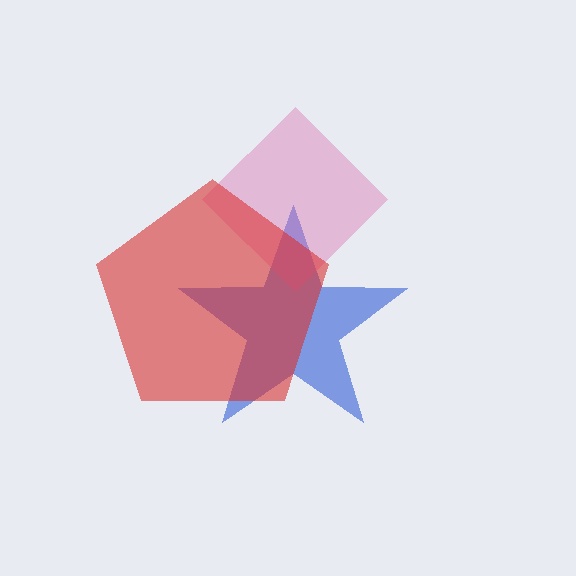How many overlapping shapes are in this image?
There are 3 overlapping shapes in the image.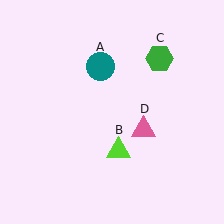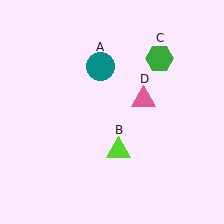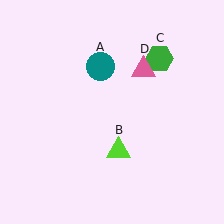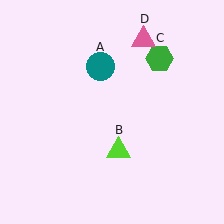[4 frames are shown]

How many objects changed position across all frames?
1 object changed position: pink triangle (object D).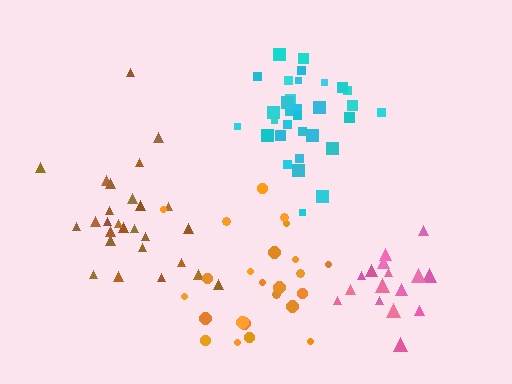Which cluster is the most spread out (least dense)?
Brown.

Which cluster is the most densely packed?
Cyan.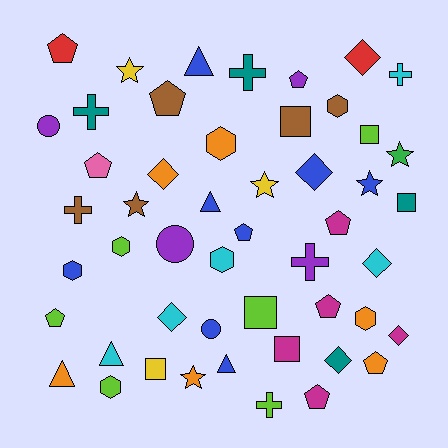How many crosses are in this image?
There are 6 crosses.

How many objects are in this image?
There are 50 objects.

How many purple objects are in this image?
There are 4 purple objects.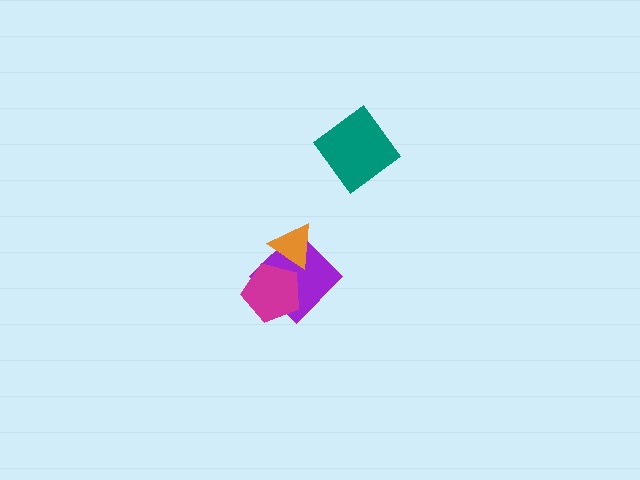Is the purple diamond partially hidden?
Yes, it is partially covered by another shape.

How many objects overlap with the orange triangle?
2 objects overlap with the orange triangle.